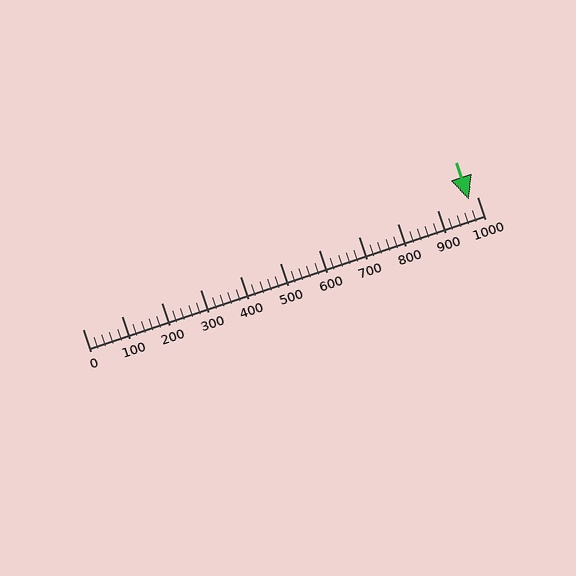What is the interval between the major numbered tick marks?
The major tick marks are spaced 100 units apart.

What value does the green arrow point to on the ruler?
The green arrow points to approximately 980.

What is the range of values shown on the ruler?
The ruler shows values from 0 to 1000.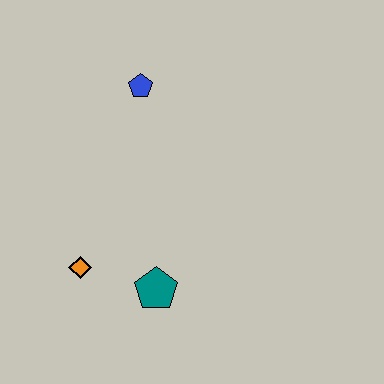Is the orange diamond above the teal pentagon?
Yes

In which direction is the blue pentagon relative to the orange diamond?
The blue pentagon is above the orange diamond.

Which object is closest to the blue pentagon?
The orange diamond is closest to the blue pentagon.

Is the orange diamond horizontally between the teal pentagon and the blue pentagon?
No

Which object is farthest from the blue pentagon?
The teal pentagon is farthest from the blue pentagon.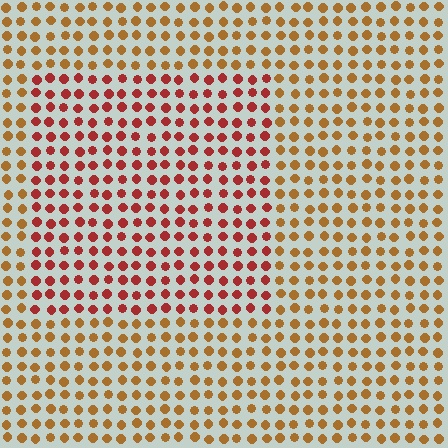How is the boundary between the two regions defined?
The boundary is defined purely by a slight shift in hue (about 35 degrees). Spacing, size, and orientation are identical on both sides.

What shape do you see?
I see a rectangle.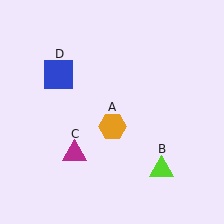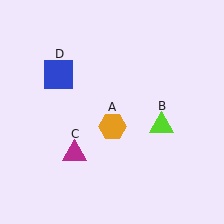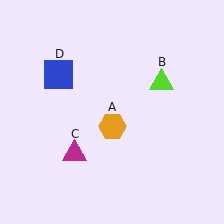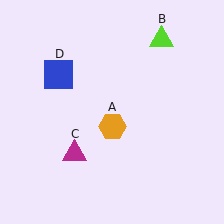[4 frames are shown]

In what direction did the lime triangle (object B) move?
The lime triangle (object B) moved up.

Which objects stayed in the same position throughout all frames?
Orange hexagon (object A) and magenta triangle (object C) and blue square (object D) remained stationary.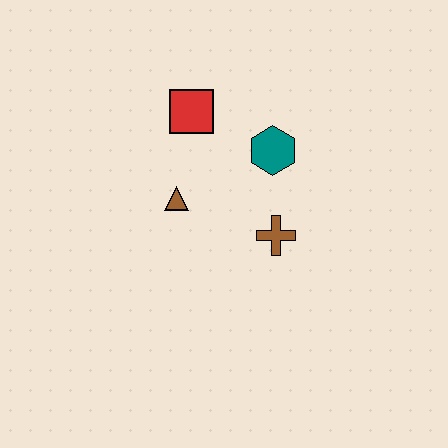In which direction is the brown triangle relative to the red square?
The brown triangle is below the red square.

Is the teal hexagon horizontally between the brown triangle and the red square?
No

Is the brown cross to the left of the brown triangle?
No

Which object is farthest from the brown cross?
The red square is farthest from the brown cross.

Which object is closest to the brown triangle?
The red square is closest to the brown triangle.